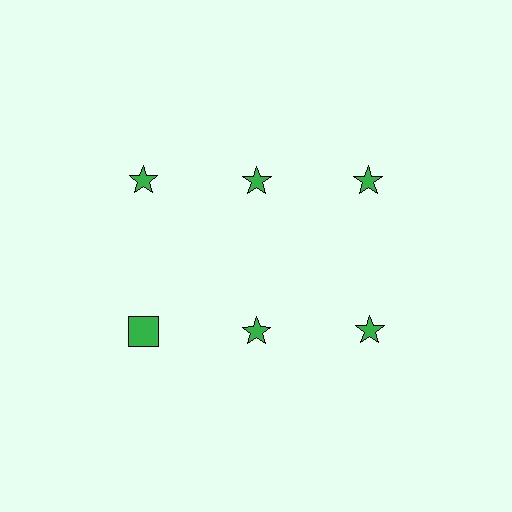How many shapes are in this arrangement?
There are 6 shapes arranged in a grid pattern.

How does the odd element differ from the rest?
It has a different shape: square instead of star.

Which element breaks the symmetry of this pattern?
The green square in the second row, leftmost column breaks the symmetry. All other shapes are green stars.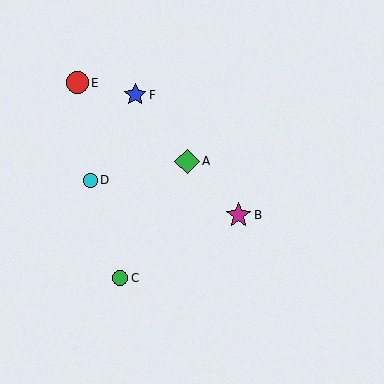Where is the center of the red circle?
The center of the red circle is at (78, 83).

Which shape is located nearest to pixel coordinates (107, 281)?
The green circle (labeled C) at (120, 278) is nearest to that location.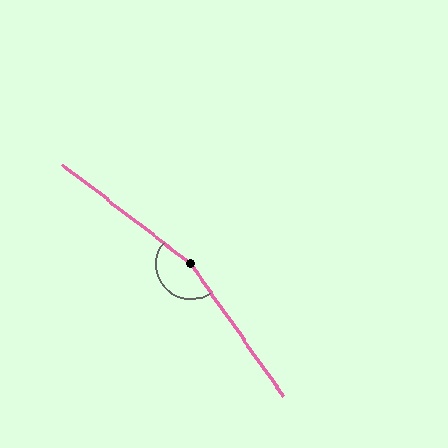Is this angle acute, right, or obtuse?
It is obtuse.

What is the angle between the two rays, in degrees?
Approximately 163 degrees.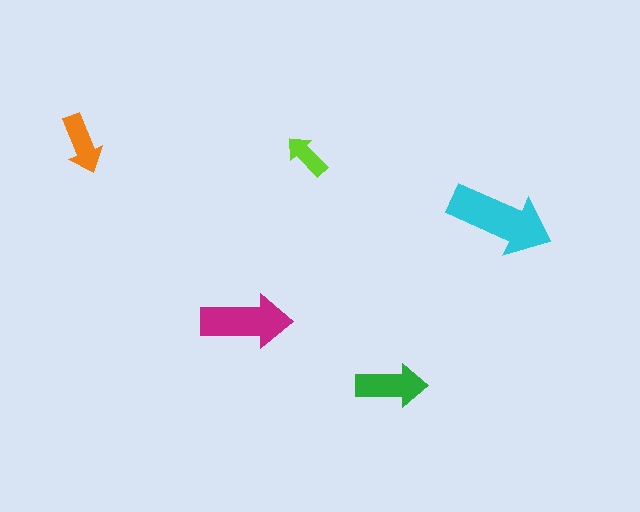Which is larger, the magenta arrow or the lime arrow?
The magenta one.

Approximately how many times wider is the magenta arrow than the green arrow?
About 1.5 times wider.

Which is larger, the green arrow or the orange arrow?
The green one.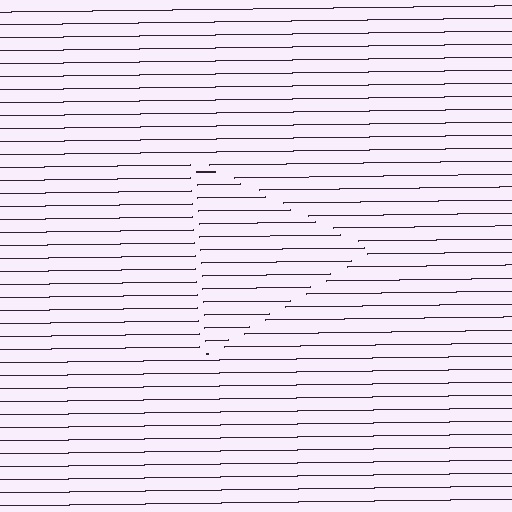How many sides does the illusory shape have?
3 sides — the line-ends trace a triangle.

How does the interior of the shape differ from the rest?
The interior of the shape contains the same grating, shifted by half a period — the contour is defined by the phase discontinuity where line-ends from the inner and outer gratings abut.